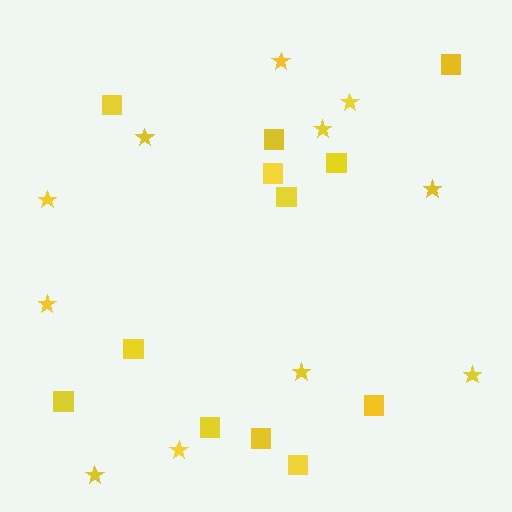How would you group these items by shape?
There are 2 groups: one group of stars (11) and one group of squares (12).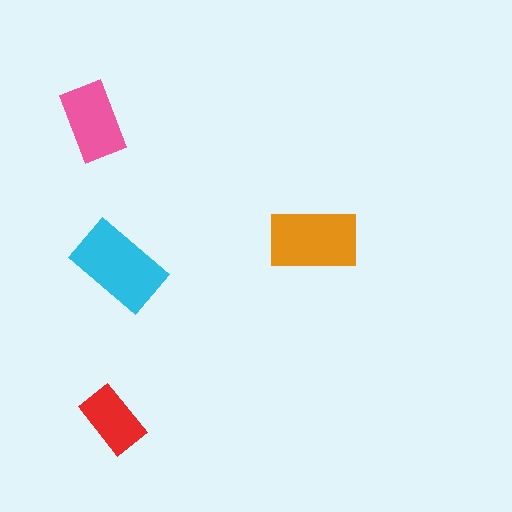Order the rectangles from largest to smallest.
the cyan one, the orange one, the pink one, the red one.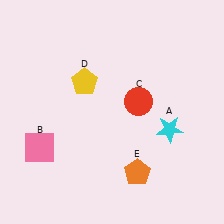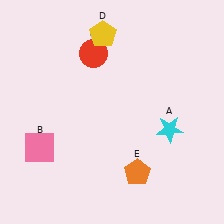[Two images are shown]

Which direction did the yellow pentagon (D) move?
The yellow pentagon (D) moved up.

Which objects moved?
The objects that moved are: the red circle (C), the yellow pentagon (D).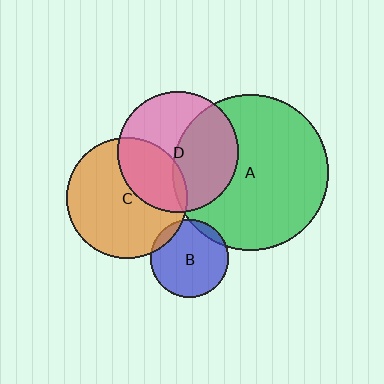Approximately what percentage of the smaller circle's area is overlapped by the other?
Approximately 45%.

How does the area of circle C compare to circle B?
Approximately 2.4 times.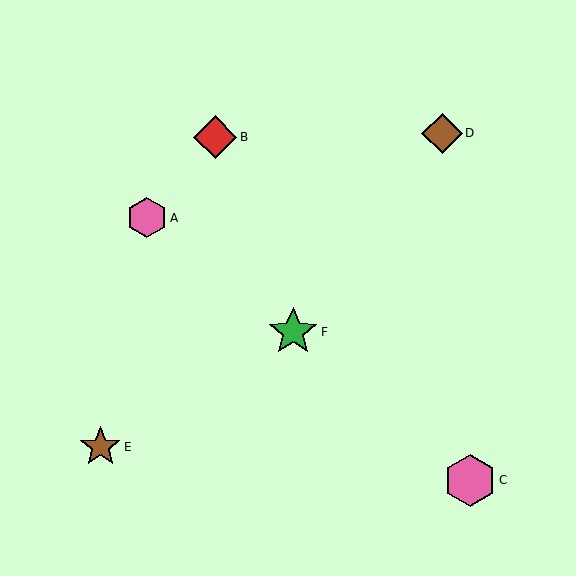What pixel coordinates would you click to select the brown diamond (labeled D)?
Click at (442, 133) to select the brown diamond D.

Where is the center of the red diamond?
The center of the red diamond is at (215, 137).